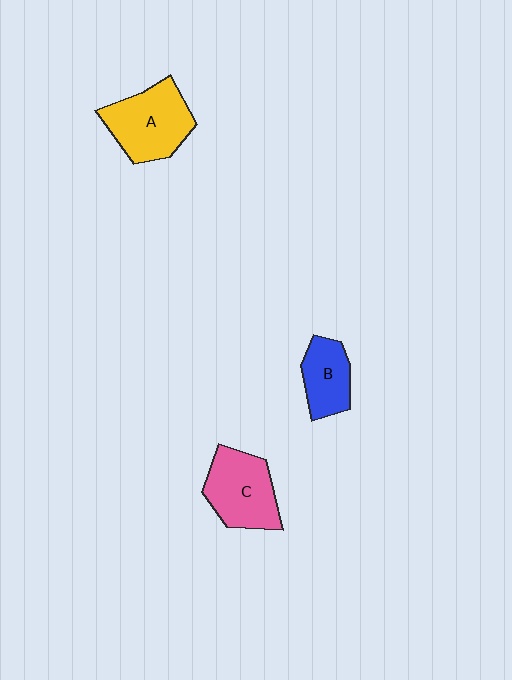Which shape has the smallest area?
Shape B (blue).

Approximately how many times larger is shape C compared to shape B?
Approximately 1.4 times.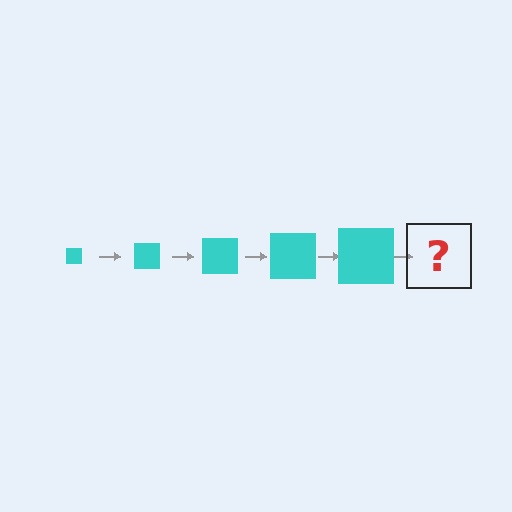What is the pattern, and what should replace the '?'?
The pattern is that the square gets progressively larger each step. The '?' should be a cyan square, larger than the previous one.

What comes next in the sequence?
The next element should be a cyan square, larger than the previous one.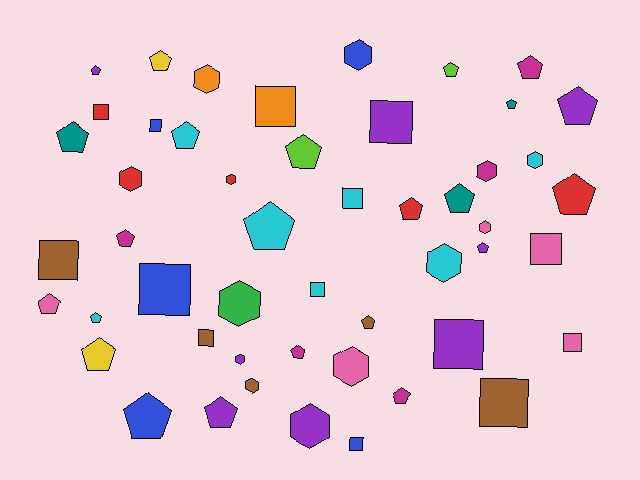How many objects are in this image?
There are 50 objects.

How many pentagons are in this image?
There are 23 pentagons.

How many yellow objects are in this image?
There are 2 yellow objects.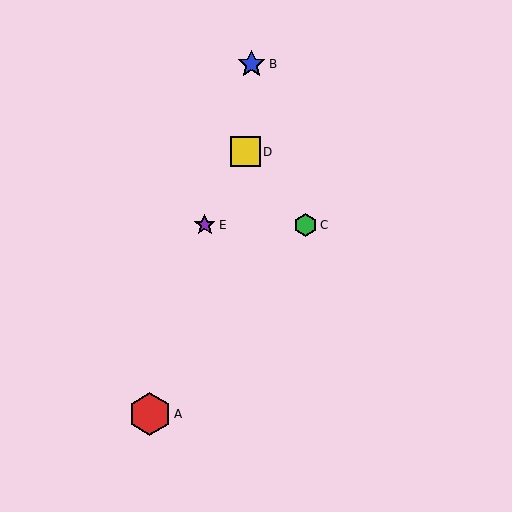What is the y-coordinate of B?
Object B is at y≈64.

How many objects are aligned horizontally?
2 objects (C, E) are aligned horizontally.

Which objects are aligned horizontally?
Objects C, E are aligned horizontally.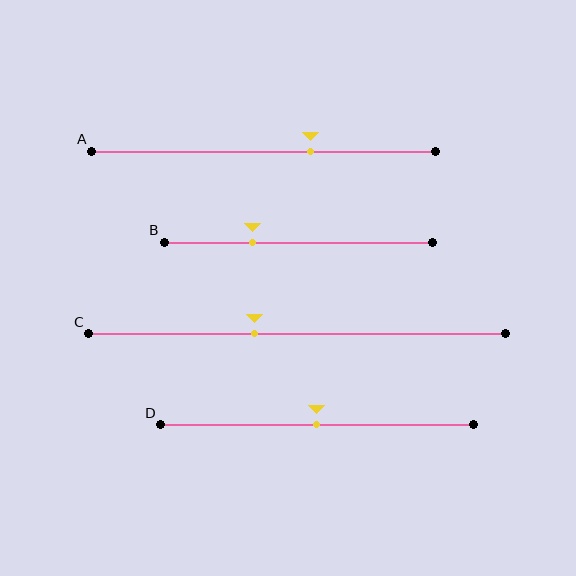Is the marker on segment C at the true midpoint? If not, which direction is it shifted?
No, the marker on segment C is shifted to the left by about 10% of the segment length.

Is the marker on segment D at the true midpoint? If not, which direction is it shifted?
Yes, the marker on segment D is at the true midpoint.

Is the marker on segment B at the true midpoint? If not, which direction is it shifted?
No, the marker on segment B is shifted to the left by about 17% of the segment length.